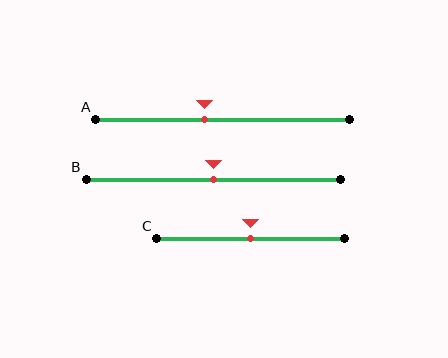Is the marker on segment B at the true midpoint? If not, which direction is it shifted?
Yes, the marker on segment B is at the true midpoint.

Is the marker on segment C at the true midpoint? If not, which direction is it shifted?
Yes, the marker on segment C is at the true midpoint.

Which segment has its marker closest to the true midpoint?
Segment B has its marker closest to the true midpoint.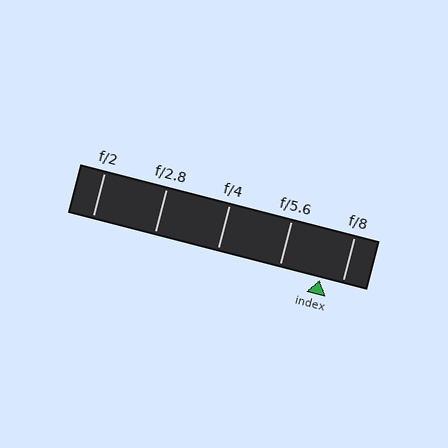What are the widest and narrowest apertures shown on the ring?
The widest aperture shown is f/2 and the narrowest is f/8.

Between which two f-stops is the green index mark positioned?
The index mark is between f/5.6 and f/8.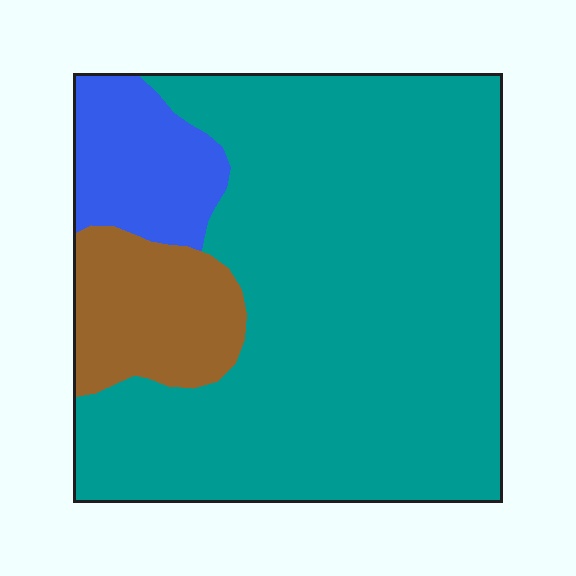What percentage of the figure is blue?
Blue takes up less than a sixth of the figure.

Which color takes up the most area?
Teal, at roughly 75%.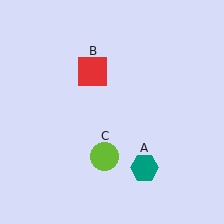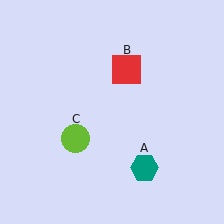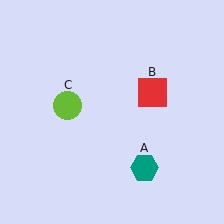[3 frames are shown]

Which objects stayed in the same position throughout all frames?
Teal hexagon (object A) remained stationary.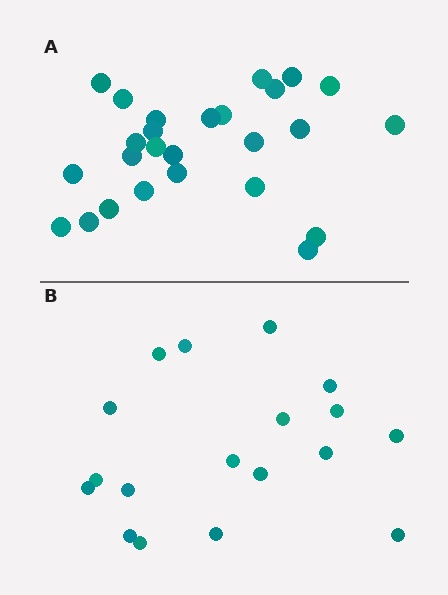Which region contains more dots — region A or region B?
Region A (the top region) has more dots.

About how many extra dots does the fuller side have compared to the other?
Region A has roughly 8 or so more dots than region B.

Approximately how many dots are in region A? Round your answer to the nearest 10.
About 30 dots. (The exact count is 26, which rounds to 30.)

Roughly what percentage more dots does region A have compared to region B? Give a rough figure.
About 45% more.